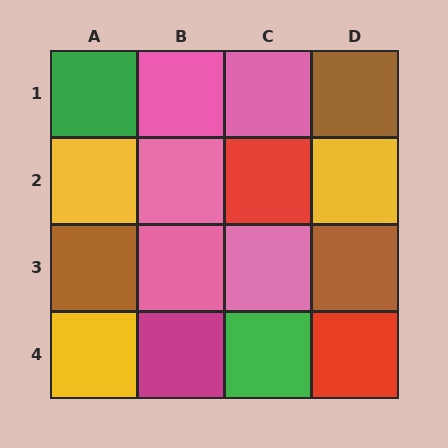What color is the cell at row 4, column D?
Red.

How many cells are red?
2 cells are red.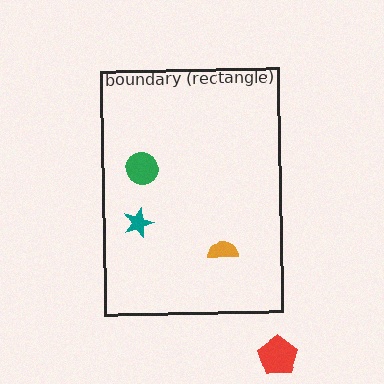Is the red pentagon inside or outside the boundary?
Outside.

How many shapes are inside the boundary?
3 inside, 1 outside.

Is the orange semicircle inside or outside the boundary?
Inside.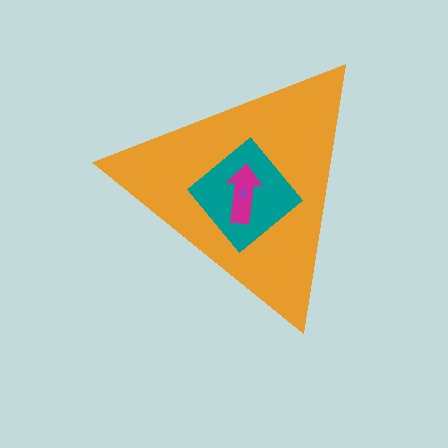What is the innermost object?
The purple star.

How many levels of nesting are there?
4.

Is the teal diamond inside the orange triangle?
Yes.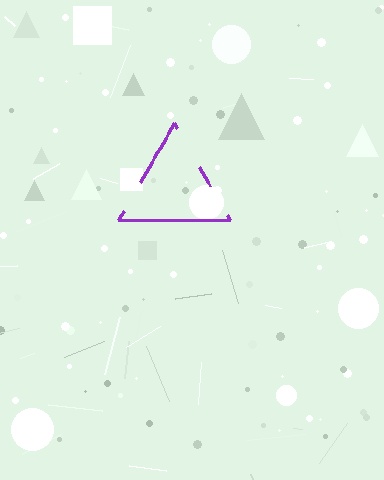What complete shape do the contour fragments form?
The contour fragments form a triangle.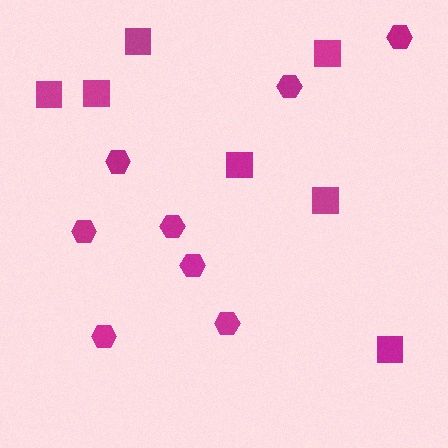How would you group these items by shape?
There are 2 groups: one group of hexagons (8) and one group of squares (7).